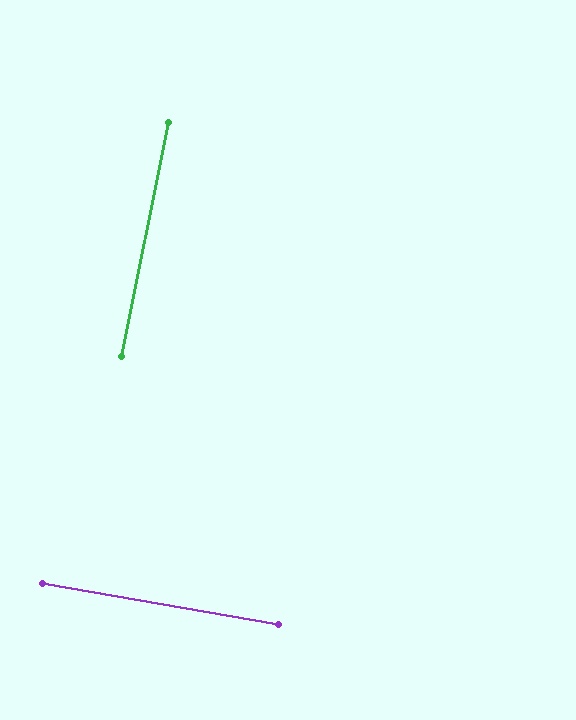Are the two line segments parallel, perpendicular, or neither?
Perpendicular — they meet at approximately 89°.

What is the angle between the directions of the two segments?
Approximately 89 degrees.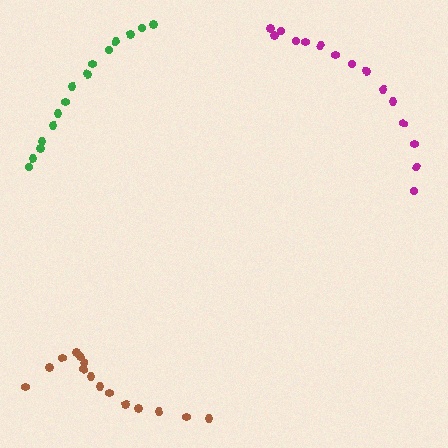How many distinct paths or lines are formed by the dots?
There are 3 distinct paths.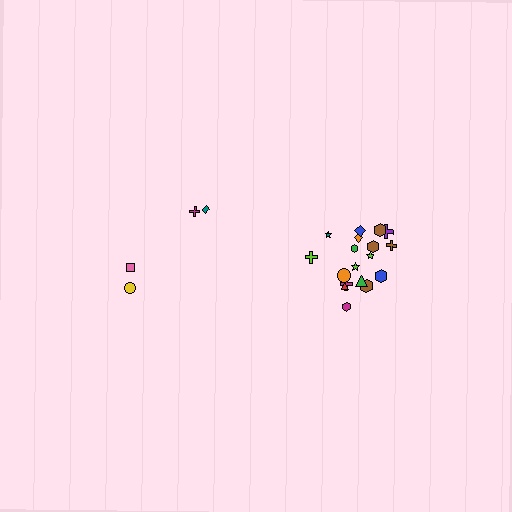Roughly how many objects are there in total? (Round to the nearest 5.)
Roughly 20 objects in total.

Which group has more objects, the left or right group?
The right group.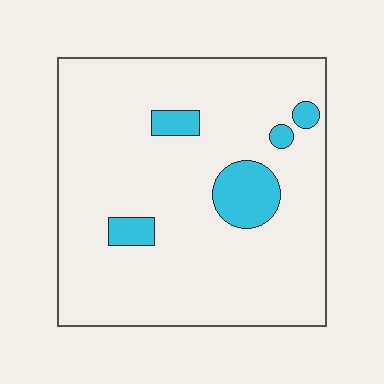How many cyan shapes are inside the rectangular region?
5.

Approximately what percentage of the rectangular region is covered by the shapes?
Approximately 10%.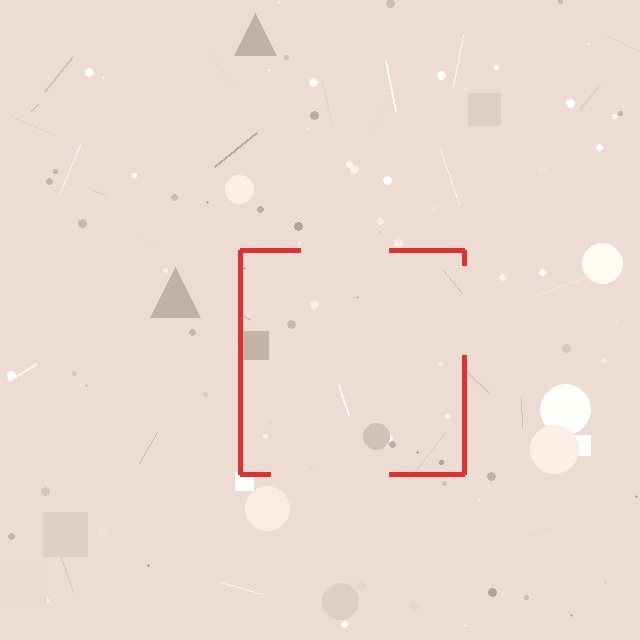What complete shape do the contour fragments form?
The contour fragments form a square.